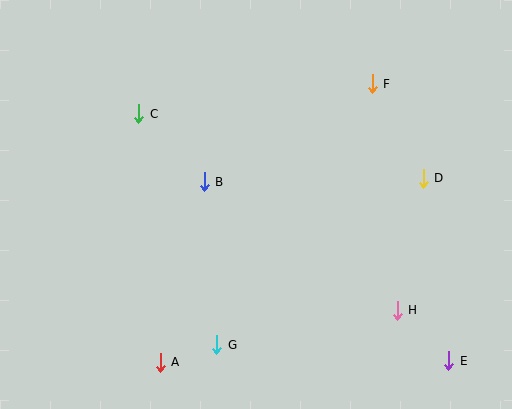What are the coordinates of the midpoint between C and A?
The midpoint between C and A is at (150, 238).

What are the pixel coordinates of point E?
Point E is at (449, 361).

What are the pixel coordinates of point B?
Point B is at (204, 182).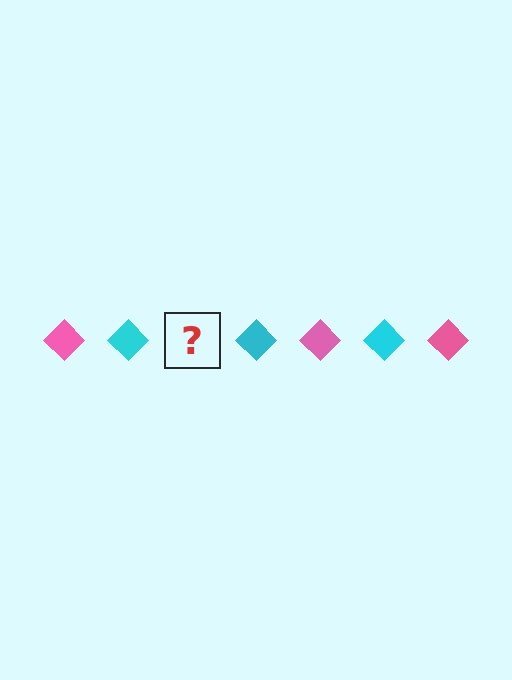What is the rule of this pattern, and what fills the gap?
The rule is that the pattern cycles through pink, cyan diamonds. The gap should be filled with a pink diamond.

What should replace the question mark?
The question mark should be replaced with a pink diamond.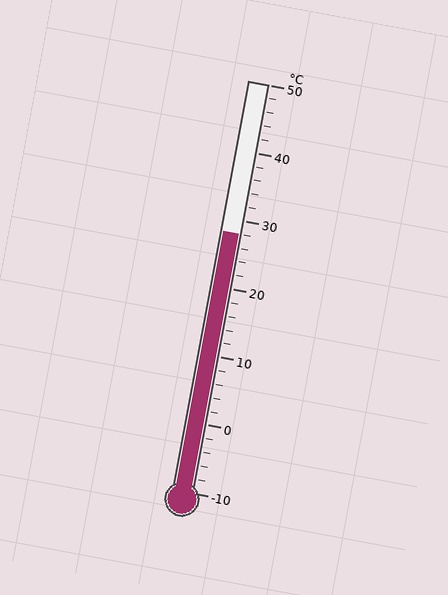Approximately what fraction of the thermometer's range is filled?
The thermometer is filled to approximately 65% of its range.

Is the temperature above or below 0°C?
The temperature is above 0°C.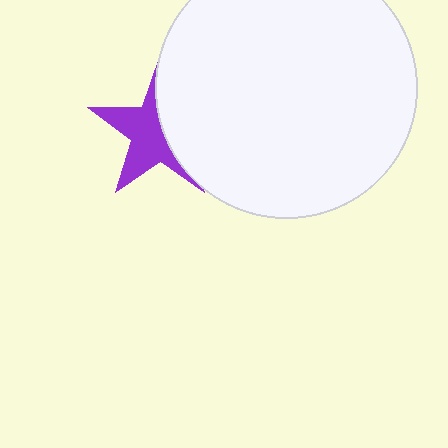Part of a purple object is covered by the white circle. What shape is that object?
It is a star.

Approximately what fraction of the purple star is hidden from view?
Roughly 46% of the purple star is hidden behind the white circle.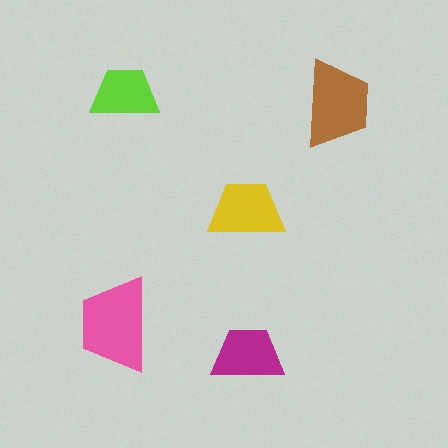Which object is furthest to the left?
The pink trapezoid is leftmost.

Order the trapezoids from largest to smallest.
the pink one, the brown one, the yellow one, the magenta one, the lime one.